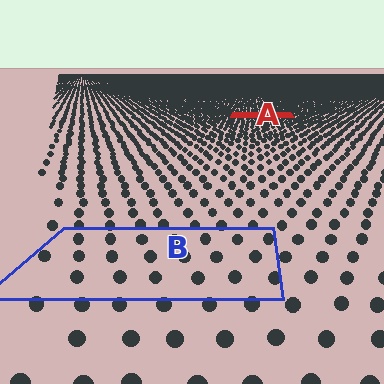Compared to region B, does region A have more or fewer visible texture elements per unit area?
Region A has more texture elements per unit area — they are packed more densely because it is farther away.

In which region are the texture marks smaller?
The texture marks are smaller in region A, because it is farther away.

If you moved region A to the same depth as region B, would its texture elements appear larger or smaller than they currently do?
They would appear larger. At a closer depth, the same texture elements are projected at a bigger on-screen size.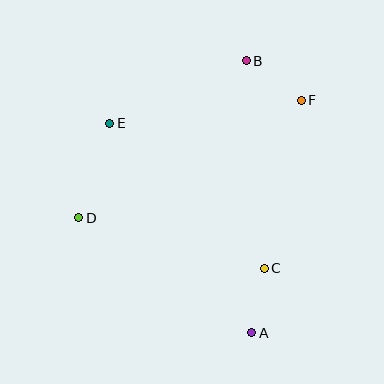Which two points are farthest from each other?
Points A and B are farthest from each other.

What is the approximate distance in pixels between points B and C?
The distance between B and C is approximately 209 pixels.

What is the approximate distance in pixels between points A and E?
The distance between A and E is approximately 253 pixels.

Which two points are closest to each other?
Points A and C are closest to each other.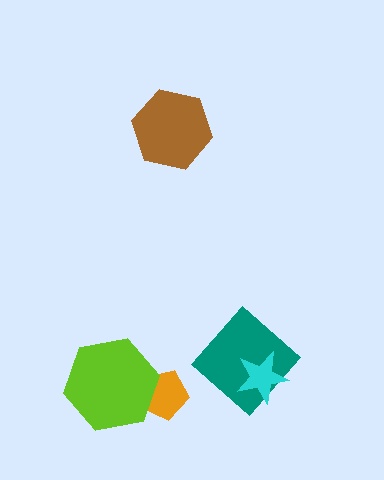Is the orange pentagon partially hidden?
Yes, it is partially covered by another shape.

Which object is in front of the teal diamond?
The cyan star is in front of the teal diamond.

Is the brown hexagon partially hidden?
No, no other shape covers it.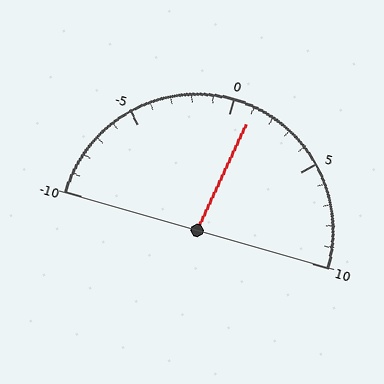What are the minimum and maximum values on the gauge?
The gauge ranges from -10 to 10.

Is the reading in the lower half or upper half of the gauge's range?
The reading is in the upper half of the range (-10 to 10).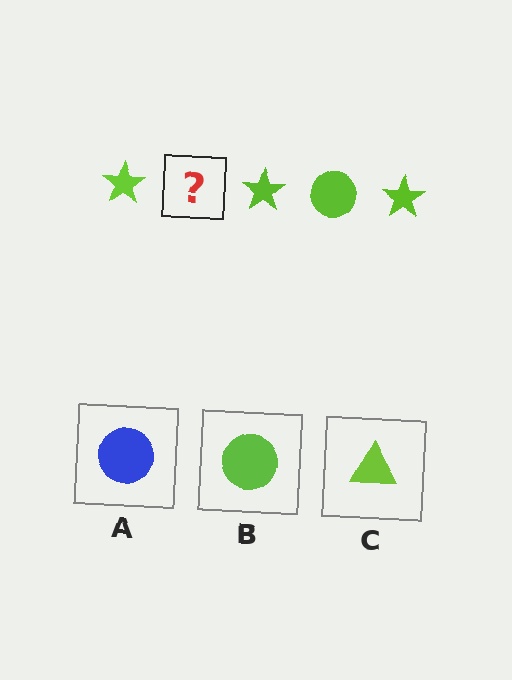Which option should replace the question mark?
Option B.